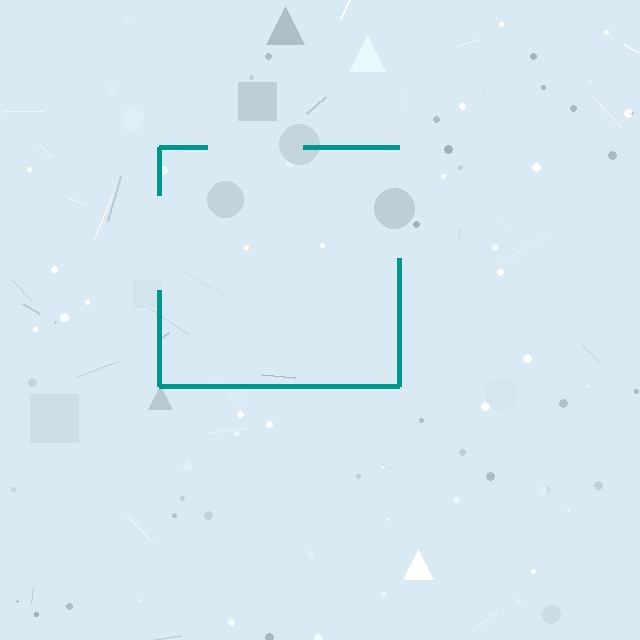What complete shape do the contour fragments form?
The contour fragments form a square.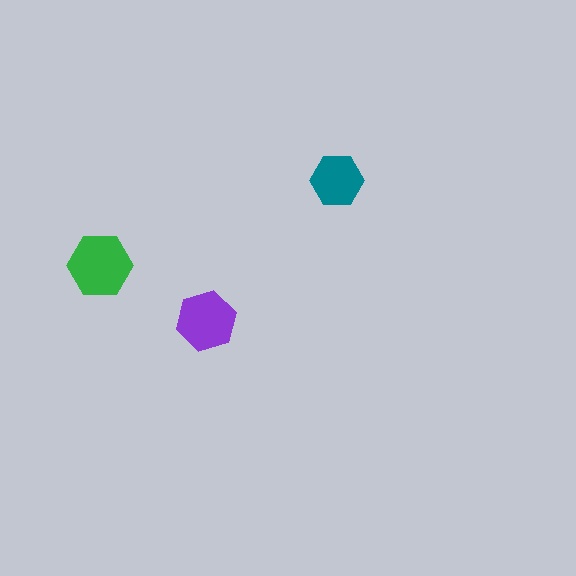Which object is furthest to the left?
The green hexagon is leftmost.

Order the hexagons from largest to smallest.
the green one, the purple one, the teal one.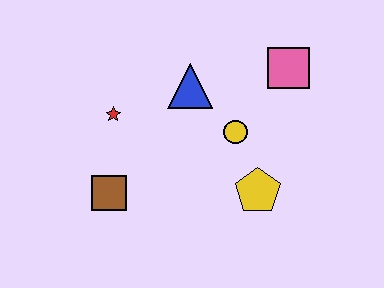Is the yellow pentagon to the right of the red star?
Yes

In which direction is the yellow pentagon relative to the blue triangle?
The yellow pentagon is below the blue triangle.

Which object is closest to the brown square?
The red star is closest to the brown square.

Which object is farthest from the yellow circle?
The brown square is farthest from the yellow circle.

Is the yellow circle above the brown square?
Yes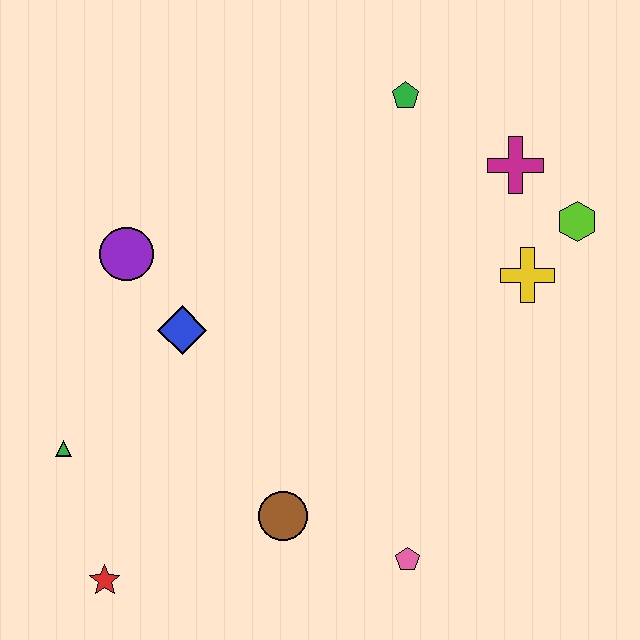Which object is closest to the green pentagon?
The magenta cross is closest to the green pentagon.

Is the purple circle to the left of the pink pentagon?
Yes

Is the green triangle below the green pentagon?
Yes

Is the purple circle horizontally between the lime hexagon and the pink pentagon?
No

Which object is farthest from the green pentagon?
The red star is farthest from the green pentagon.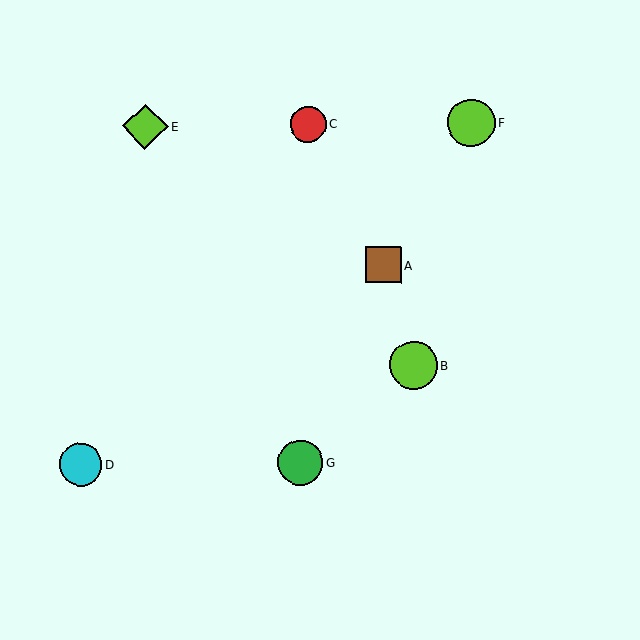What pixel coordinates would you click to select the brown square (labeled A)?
Click at (383, 265) to select the brown square A.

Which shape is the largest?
The lime circle (labeled F) is the largest.